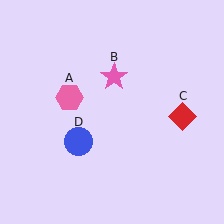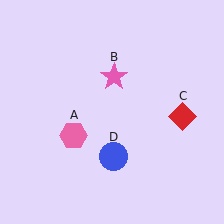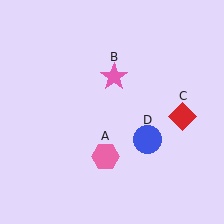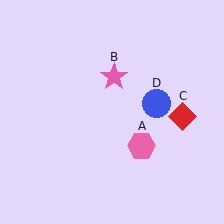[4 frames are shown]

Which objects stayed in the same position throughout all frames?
Pink star (object B) and red diamond (object C) remained stationary.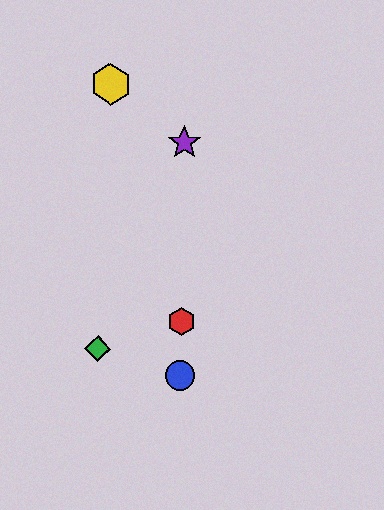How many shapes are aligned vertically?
3 shapes (the red hexagon, the blue circle, the purple star) are aligned vertically.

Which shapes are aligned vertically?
The red hexagon, the blue circle, the purple star are aligned vertically.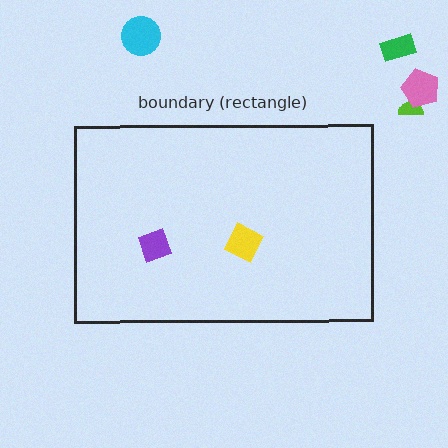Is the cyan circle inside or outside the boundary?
Outside.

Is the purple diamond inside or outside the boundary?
Inside.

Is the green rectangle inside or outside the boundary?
Outside.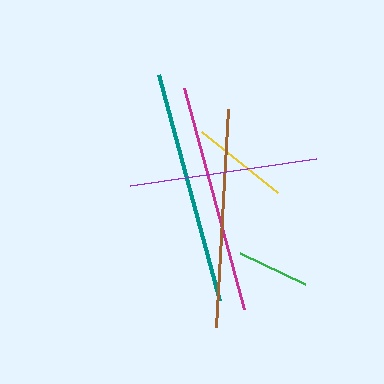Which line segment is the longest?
The teal line is the longest at approximately 234 pixels.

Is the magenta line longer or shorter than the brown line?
The magenta line is longer than the brown line.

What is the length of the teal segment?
The teal segment is approximately 234 pixels long.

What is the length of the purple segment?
The purple segment is approximately 189 pixels long.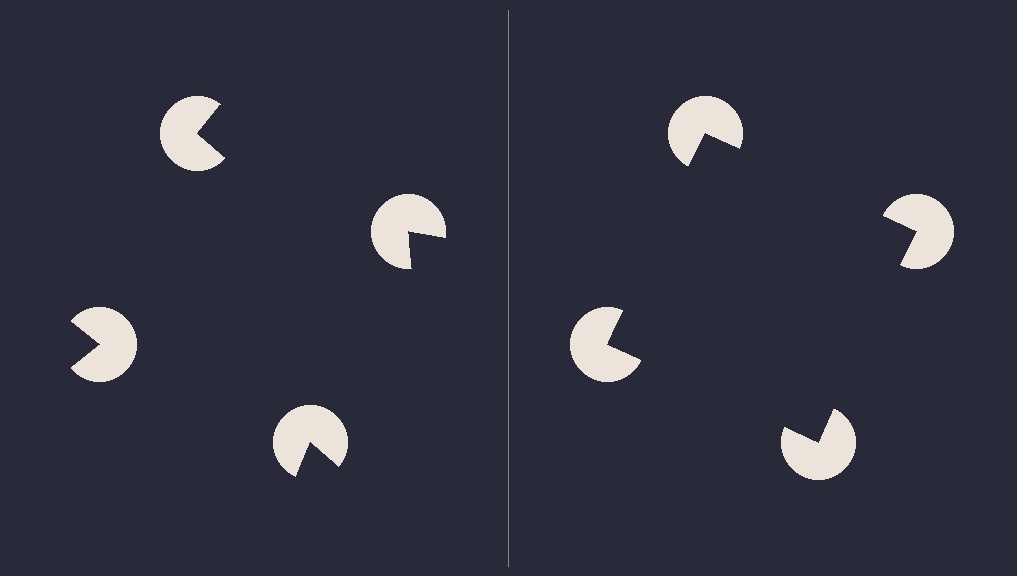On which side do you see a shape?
An illusory square appears on the right side. On the left side the wedge cuts are rotated, so no coherent shape forms.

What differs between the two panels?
The pac-man discs are positioned identically on both sides; only the wedge orientations differ. On the right they align to a square; on the left they are misaligned.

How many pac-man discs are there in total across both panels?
8 — 4 on each side.